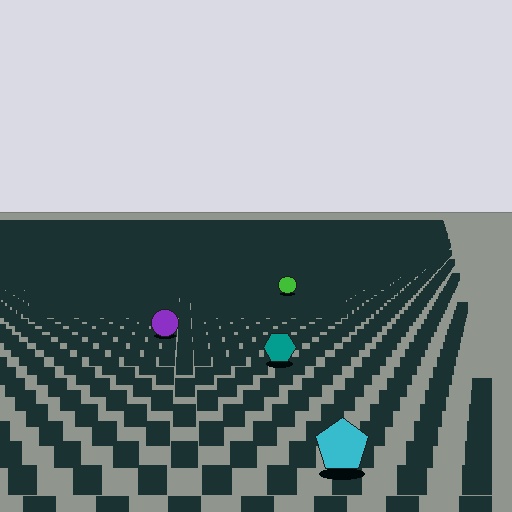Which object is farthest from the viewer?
The green circle is farthest from the viewer. It appears smaller and the ground texture around it is denser.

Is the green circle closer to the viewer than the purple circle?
No. The purple circle is closer — you can tell from the texture gradient: the ground texture is coarser near it.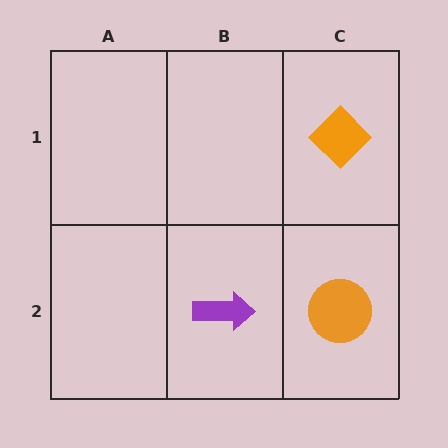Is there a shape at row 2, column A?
No, that cell is empty.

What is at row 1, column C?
An orange diamond.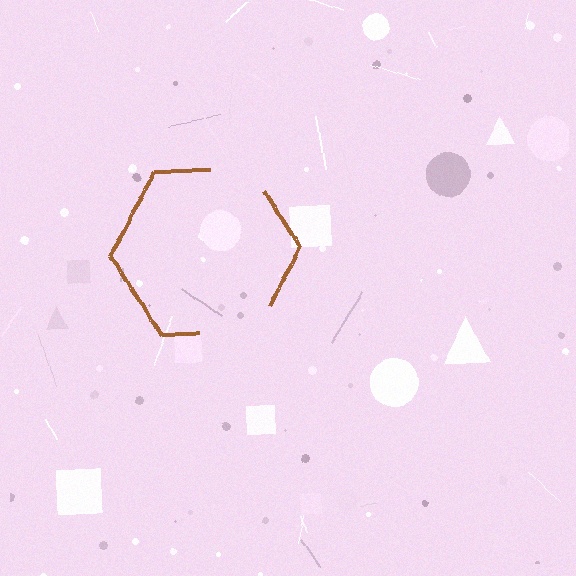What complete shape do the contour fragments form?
The contour fragments form a hexagon.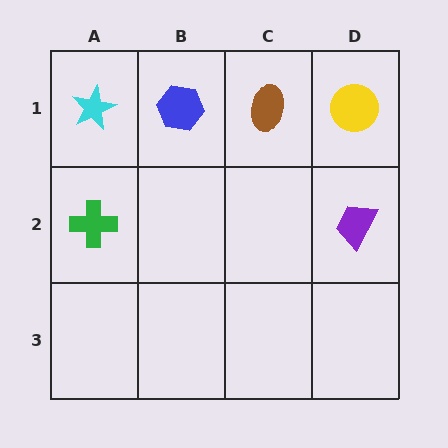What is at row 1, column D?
A yellow circle.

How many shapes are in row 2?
2 shapes.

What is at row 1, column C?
A brown ellipse.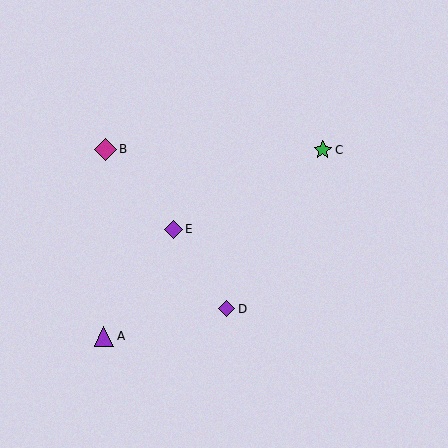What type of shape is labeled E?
Shape E is a purple diamond.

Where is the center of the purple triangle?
The center of the purple triangle is at (104, 336).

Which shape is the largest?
The magenta diamond (labeled B) is the largest.